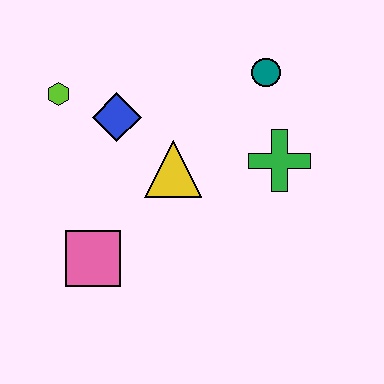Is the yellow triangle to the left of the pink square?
No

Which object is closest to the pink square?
The yellow triangle is closest to the pink square.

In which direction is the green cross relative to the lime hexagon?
The green cross is to the right of the lime hexagon.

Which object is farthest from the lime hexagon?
The green cross is farthest from the lime hexagon.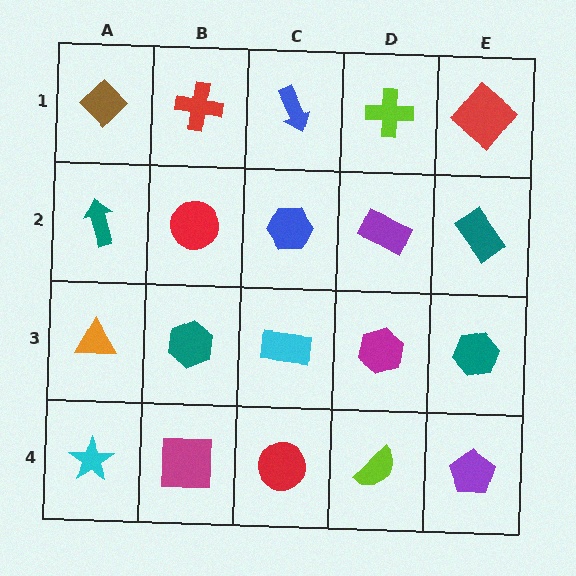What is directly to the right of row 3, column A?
A teal hexagon.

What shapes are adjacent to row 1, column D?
A purple rectangle (row 2, column D), a blue arrow (row 1, column C), a red diamond (row 1, column E).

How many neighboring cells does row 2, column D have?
4.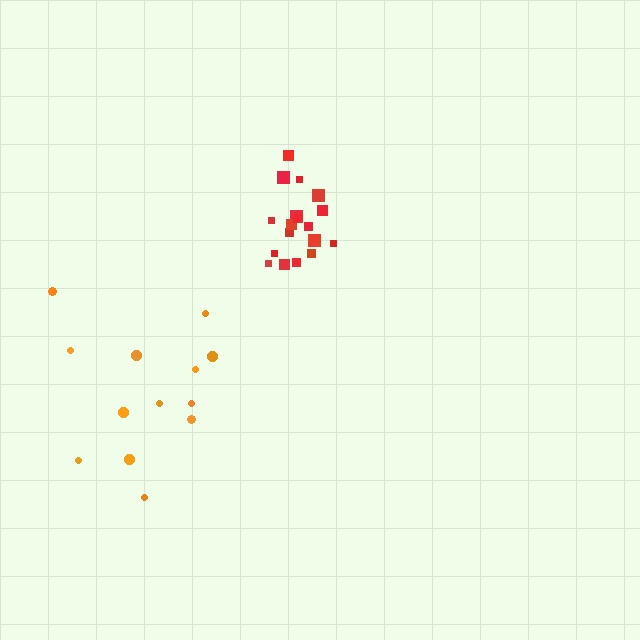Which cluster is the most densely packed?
Red.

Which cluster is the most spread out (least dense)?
Orange.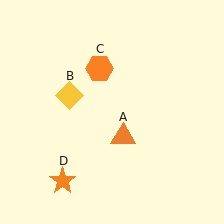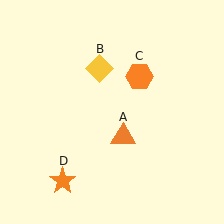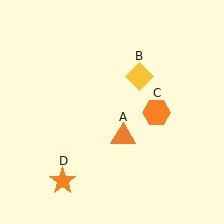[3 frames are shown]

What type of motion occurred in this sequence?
The yellow diamond (object B), orange hexagon (object C) rotated clockwise around the center of the scene.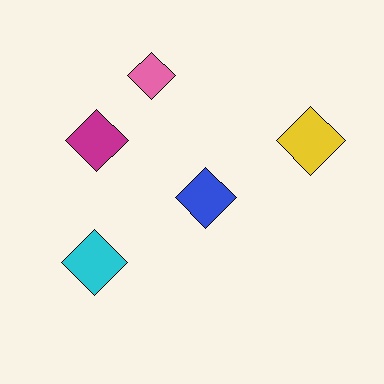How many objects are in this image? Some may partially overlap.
There are 5 objects.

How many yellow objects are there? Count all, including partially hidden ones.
There is 1 yellow object.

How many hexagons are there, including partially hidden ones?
There are no hexagons.